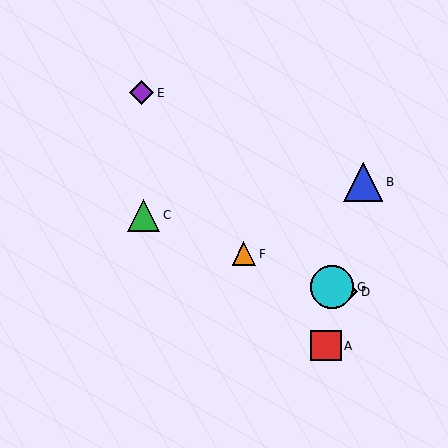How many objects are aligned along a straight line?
4 objects (C, D, F, G) are aligned along a straight line.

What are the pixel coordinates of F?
Object F is at (244, 254).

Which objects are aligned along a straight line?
Objects C, D, F, G are aligned along a straight line.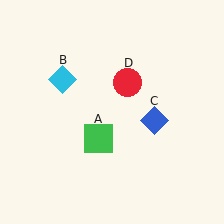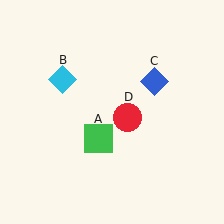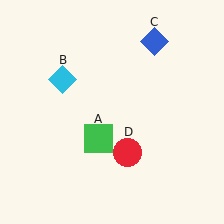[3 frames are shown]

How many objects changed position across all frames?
2 objects changed position: blue diamond (object C), red circle (object D).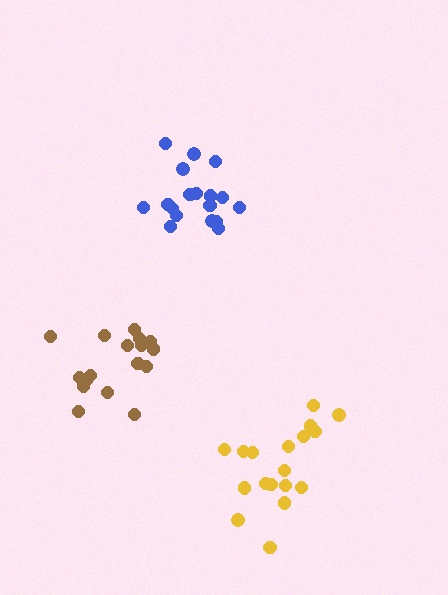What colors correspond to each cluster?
The clusters are colored: blue, brown, yellow.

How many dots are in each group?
Group 1: 18 dots, Group 2: 17 dots, Group 3: 18 dots (53 total).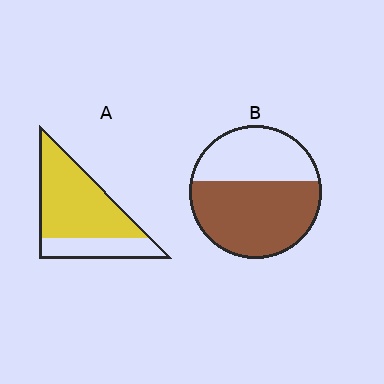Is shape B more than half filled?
Yes.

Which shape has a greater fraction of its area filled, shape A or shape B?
Shape A.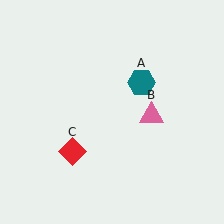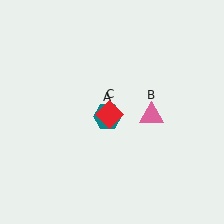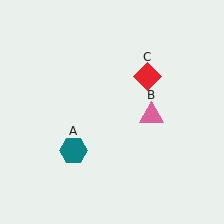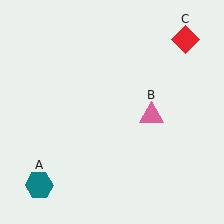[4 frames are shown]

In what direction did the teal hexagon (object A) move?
The teal hexagon (object A) moved down and to the left.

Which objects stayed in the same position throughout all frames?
Pink triangle (object B) remained stationary.